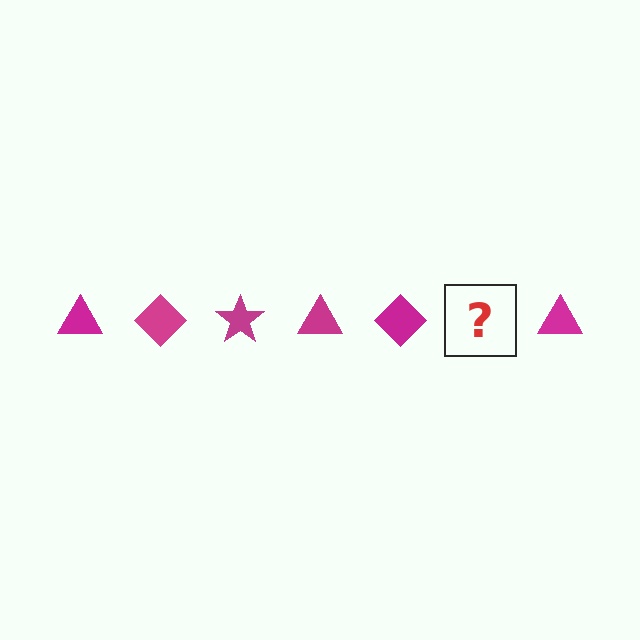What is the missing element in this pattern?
The missing element is a magenta star.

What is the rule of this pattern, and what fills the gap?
The rule is that the pattern cycles through triangle, diamond, star shapes in magenta. The gap should be filled with a magenta star.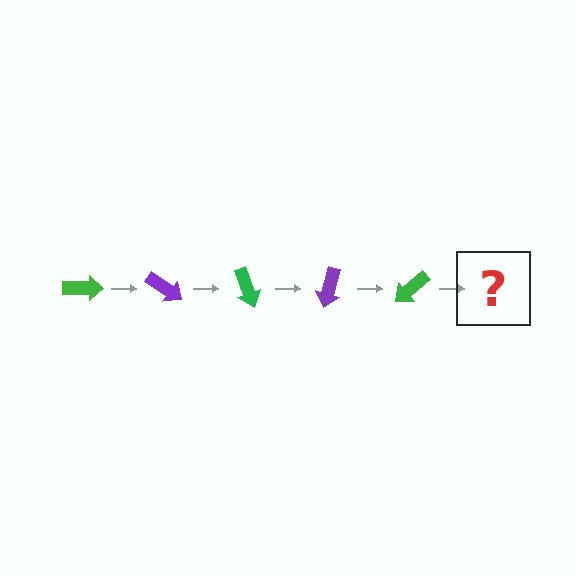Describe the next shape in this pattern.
It should be a purple arrow, rotated 175 degrees from the start.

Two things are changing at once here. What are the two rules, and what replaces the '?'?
The two rules are that it rotates 35 degrees each step and the color cycles through green and purple. The '?' should be a purple arrow, rotated 175 degrees from the start.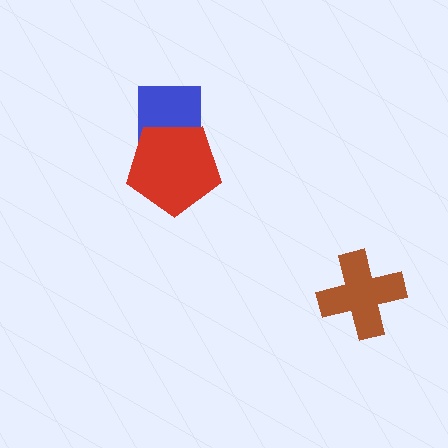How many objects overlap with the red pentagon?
1 object overlaps with the red pentagon.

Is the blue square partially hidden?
Yes, it is partially covered by another shape.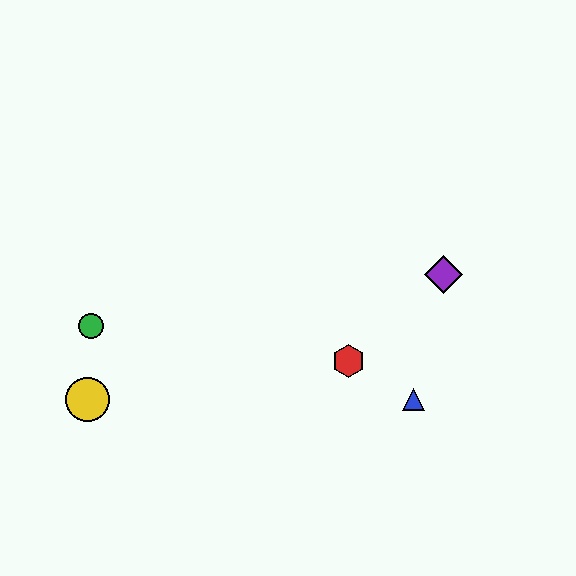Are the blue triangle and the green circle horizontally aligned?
No, the blue triangle is at y≈400 and the green circle is at y≈326.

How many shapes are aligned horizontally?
2 shapes (the blue triangle, the yellow circle) are aligned horizontally.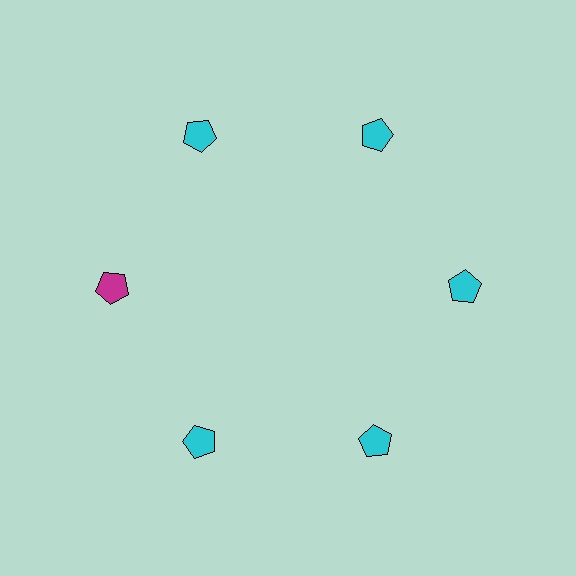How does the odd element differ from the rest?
It has a different color: magenta instead of cyan.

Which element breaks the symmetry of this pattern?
The magenta pentagon at roughly the 9 o'clock position breaks the symmetry. All other shapes are cyan pentagons.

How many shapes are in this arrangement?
There are 6 shapes arranged in a ring pattern.